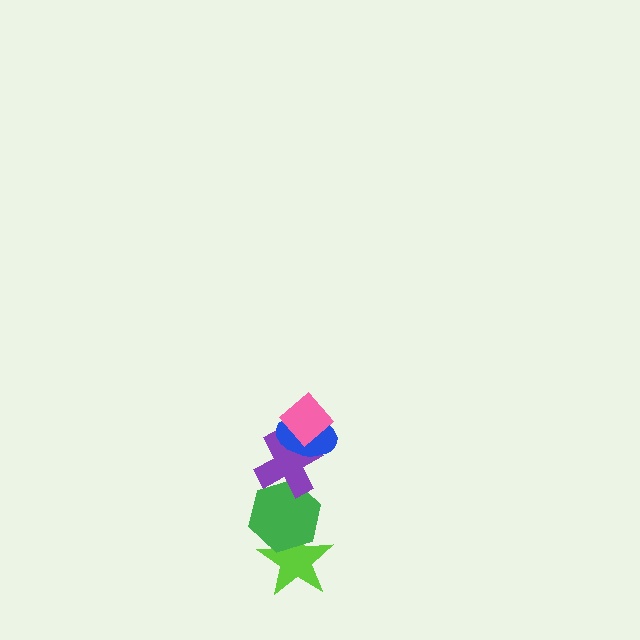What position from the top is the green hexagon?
The green hexagon is 4th from the top.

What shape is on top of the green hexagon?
The purple cross is on top of the green hexagon.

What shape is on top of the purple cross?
The blue ellipse is on top of the purple cross.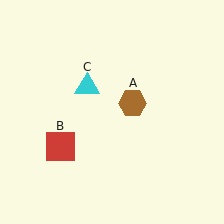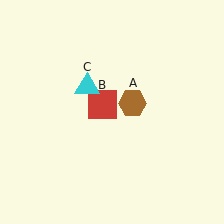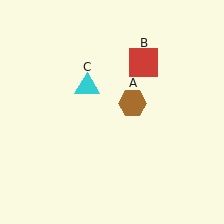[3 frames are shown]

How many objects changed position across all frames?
1 object changed position: red square (object B).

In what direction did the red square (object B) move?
The red square (object B) moved up and to the right.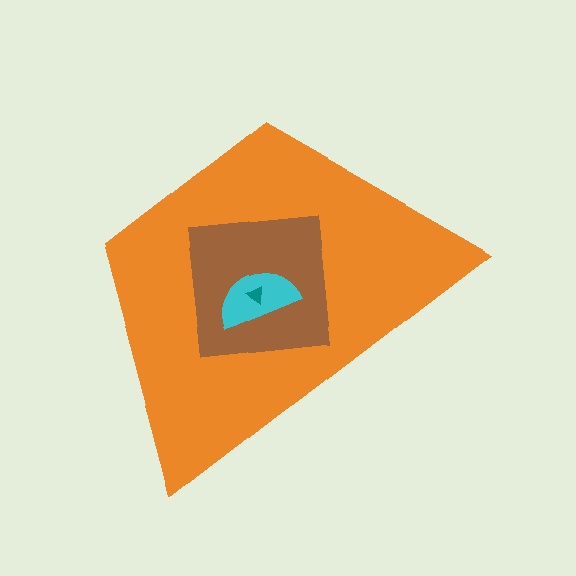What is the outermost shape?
The orange trapezoid.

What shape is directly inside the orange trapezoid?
The brown square.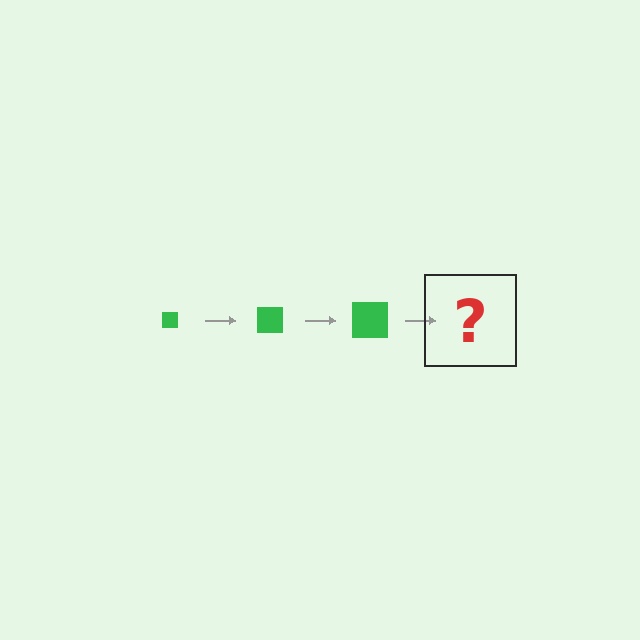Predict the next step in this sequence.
The next step is a green square, larger than the previous one.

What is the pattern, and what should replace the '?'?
The pattern is that the square gets progressively larger each step. The '?' should be a green square, larger than the previous one.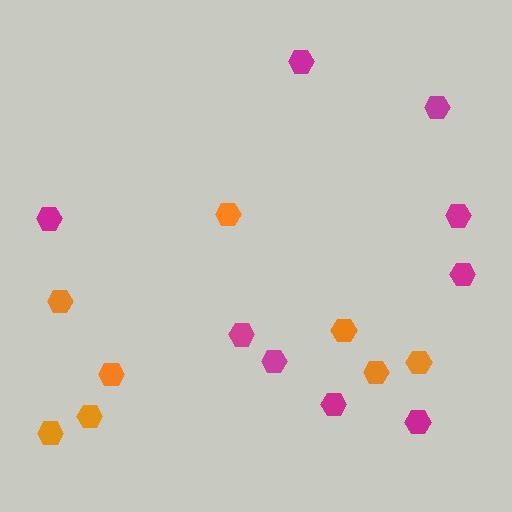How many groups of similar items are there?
There are 2 groups: one group of magenta hexagons (9) and one group of orange hexagons (8).